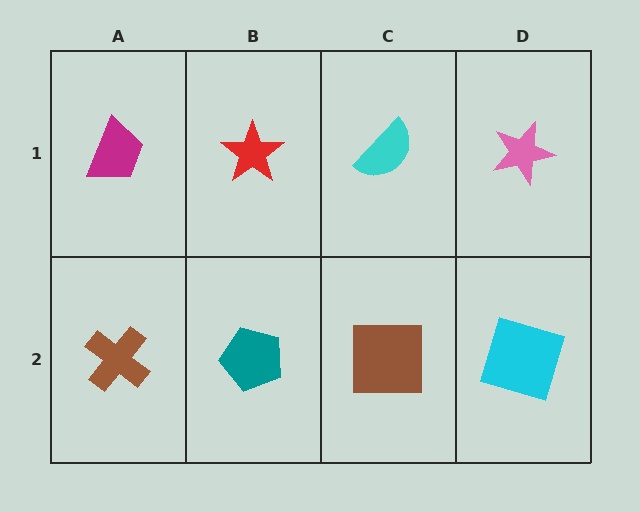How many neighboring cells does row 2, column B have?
3.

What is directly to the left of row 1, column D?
A cyan semicircle.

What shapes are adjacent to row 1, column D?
A cyan square (row 2, column D), a cyan semicircle (row 1, column C).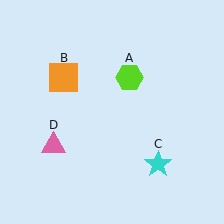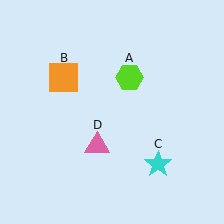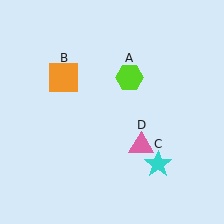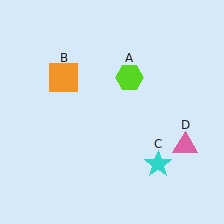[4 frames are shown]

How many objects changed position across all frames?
1 object changed position: pink triangle (object D).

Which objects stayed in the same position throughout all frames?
Lime hexagon (object A) and orange square (object B) and cyan star (object C) remained stationary.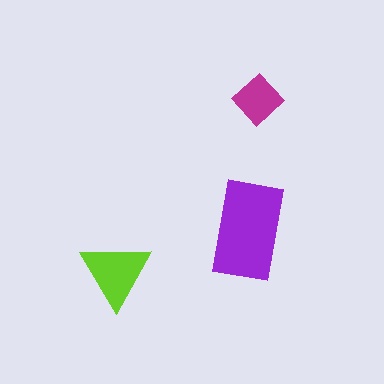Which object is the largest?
The purple rectangle.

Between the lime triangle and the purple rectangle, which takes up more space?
The purple rectangle.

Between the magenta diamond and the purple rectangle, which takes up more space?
The purple rectangle.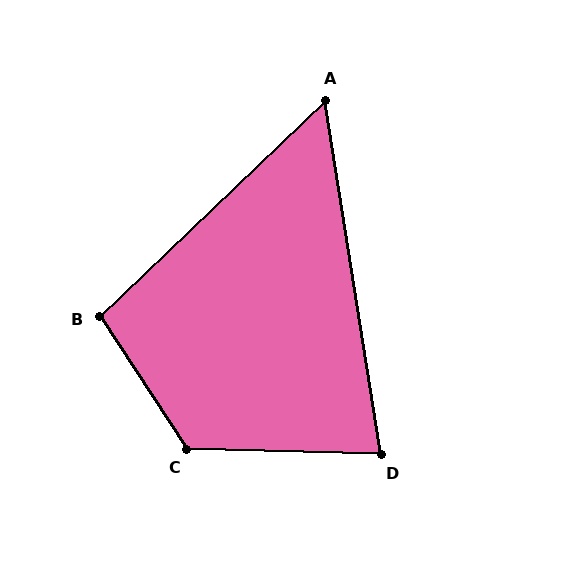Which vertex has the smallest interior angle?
A, at approximately 55 degrees.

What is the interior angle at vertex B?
Approximately 100 degrees (obtuse).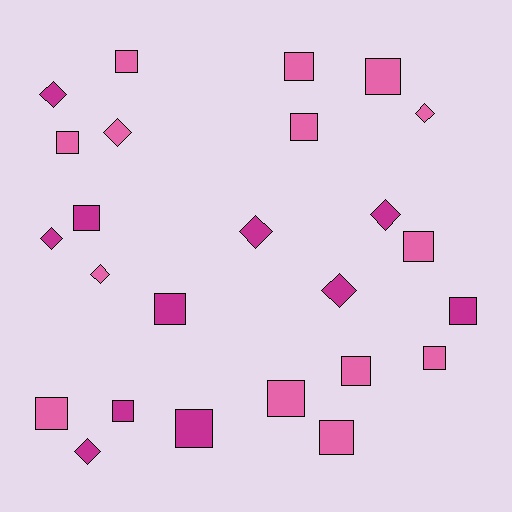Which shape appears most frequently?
Square, with 16 objects.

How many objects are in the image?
There are 25 objects.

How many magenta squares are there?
There are 5 magenta squares.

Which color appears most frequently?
Pink, with 14 objects.